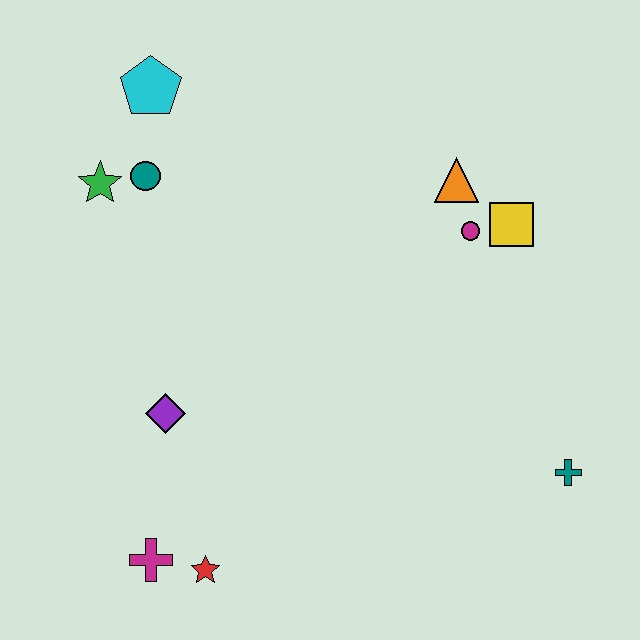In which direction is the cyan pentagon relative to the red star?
The cyan pentagon is above the red star.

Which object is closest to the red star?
The magenta cross is closest to the red star.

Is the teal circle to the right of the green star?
Yes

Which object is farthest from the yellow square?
The magenta cross is farthest from the yellow square.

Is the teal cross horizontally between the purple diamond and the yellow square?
No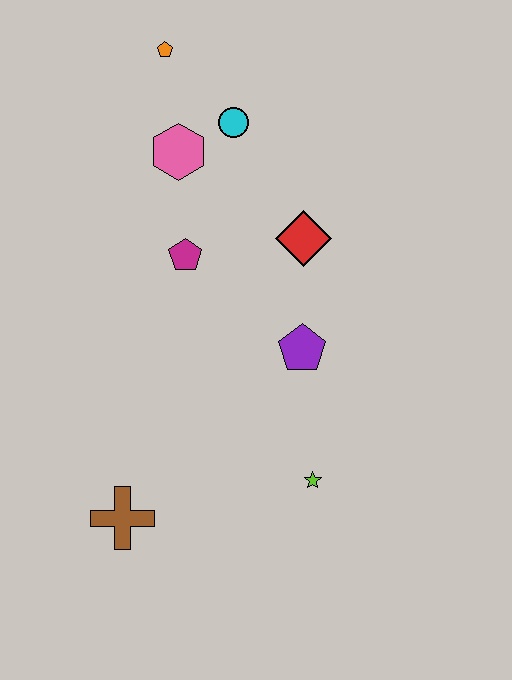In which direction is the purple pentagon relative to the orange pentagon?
The purple pentagon is below the orange pentagon.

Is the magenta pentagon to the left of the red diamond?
Yes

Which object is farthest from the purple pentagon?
The orange pentagon is farthest from the purple pentagon.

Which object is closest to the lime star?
The purple pentagon is closest to the lime star.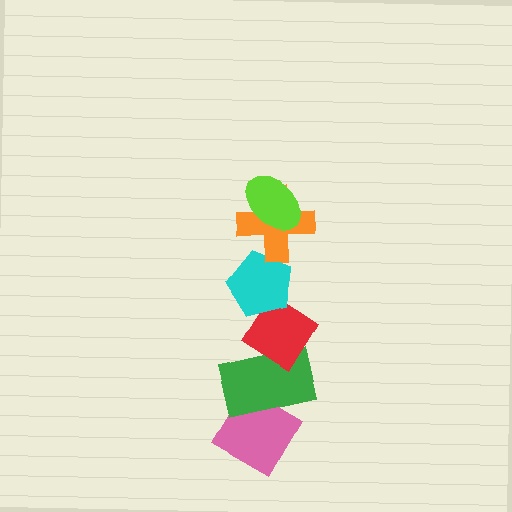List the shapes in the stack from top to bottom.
From top to bottom: the lime ellipse, the orange cross, the cyan pentagon, the red diamond, the green rectangle, the pink diamond.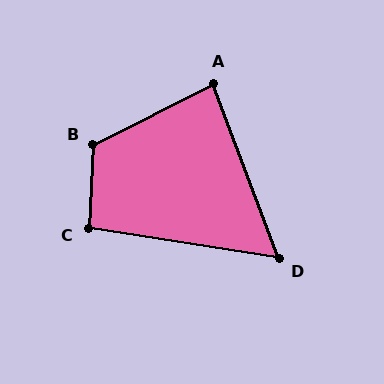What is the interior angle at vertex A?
Approximately 84 degrees (acute).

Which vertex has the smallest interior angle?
D, at approximately 60 degrees.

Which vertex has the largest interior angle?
B, at approximately 120 degrees.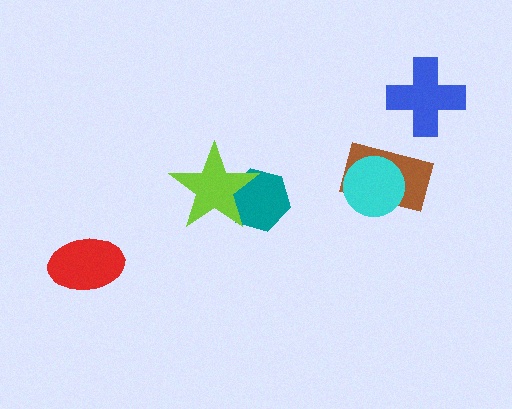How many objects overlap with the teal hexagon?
1 object overlaps with the teal hexagon.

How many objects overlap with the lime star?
1 object overlaps with the lime star.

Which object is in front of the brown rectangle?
The cyan circle is in front of the brown rectangle.